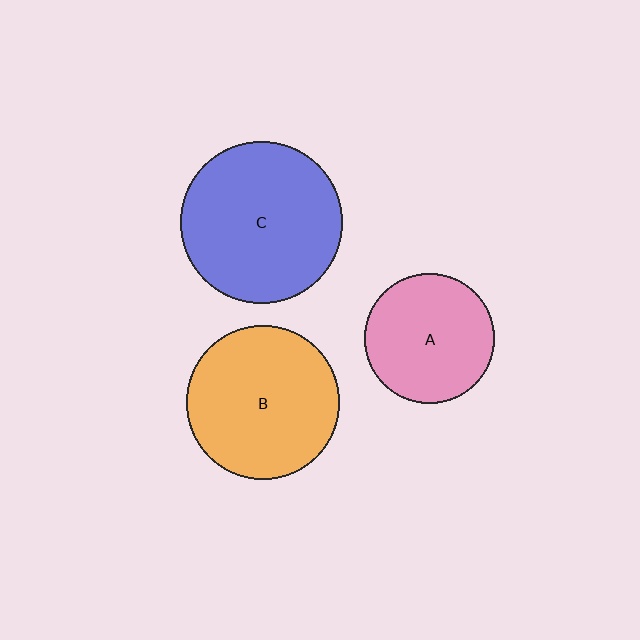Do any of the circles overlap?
No, none of the circles overlap.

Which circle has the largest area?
Circle C (blue).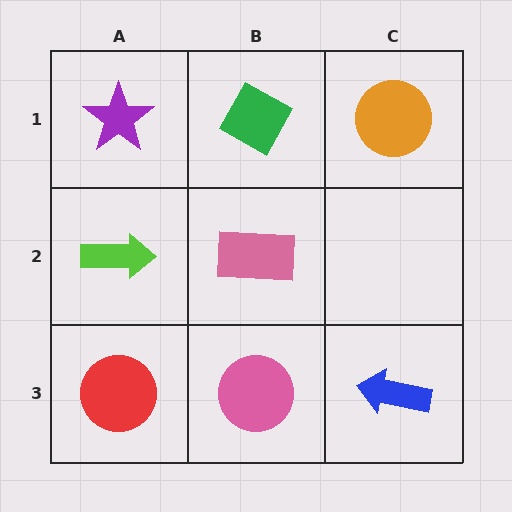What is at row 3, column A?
A red circle.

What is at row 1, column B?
A green diamond.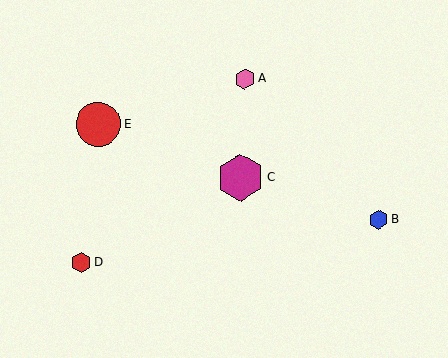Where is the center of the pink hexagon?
The center of the pink hexagon is at (245, 79).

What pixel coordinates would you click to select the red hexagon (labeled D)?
Click at (81, 263) to select the red hexagon D.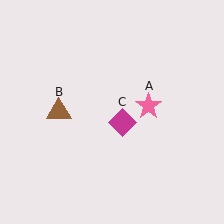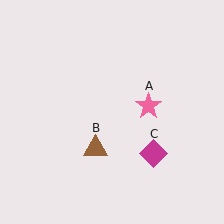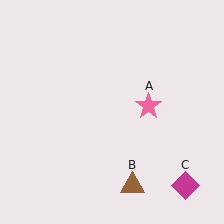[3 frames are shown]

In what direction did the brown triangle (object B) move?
The brown triangle (object B) moved down and to the right.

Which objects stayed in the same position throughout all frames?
Pink star (object A) remained stationary.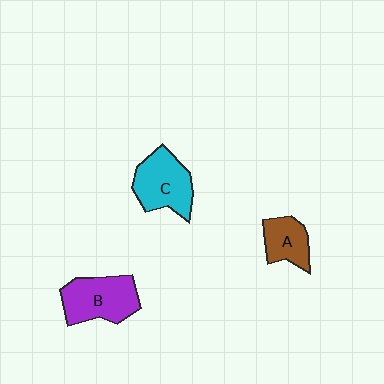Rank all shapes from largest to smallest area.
From largest to smallest: B (purple), C (cyan), A (brown).